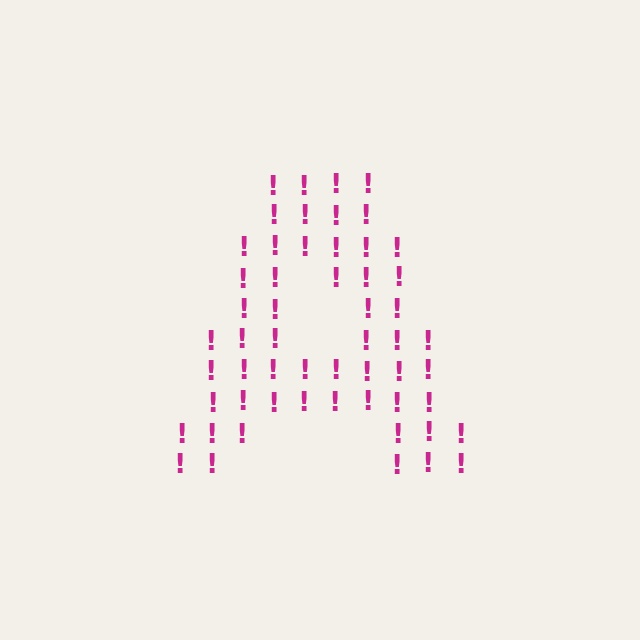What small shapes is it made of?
It is made of small exclamation marks.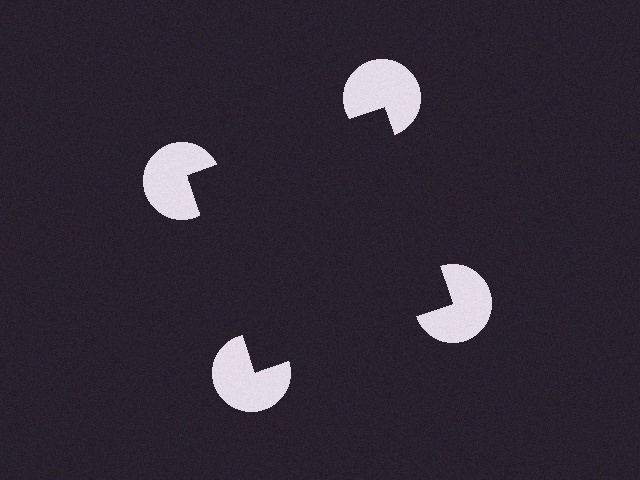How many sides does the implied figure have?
4 sides.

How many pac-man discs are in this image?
There are 4 — one at each vertex of the illusory square.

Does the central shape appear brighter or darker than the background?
It typically appears slightly darker than the background, even though no actual brightness change is drawn.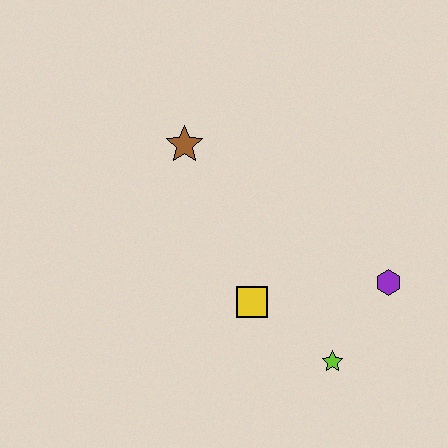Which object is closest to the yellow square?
The lime star is closest to the yellow square.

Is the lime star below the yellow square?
Yes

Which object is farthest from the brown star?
The lime star is farthest from the brown star.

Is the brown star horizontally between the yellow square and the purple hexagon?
No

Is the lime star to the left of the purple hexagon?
Yes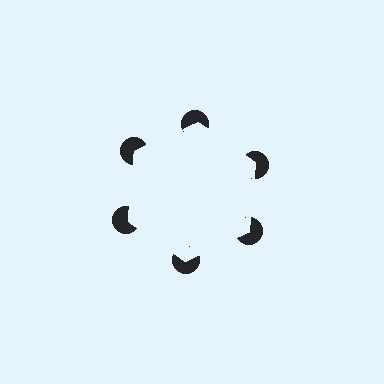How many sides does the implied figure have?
6 sides.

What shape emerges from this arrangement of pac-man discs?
An illusory hexagon — its edges are inferred from the aligned wedge cuts in the pac-man discs, not physically drawn.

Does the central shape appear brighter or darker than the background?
It typically appears slightly brighter than the background, even though no actual brightness change is drawn.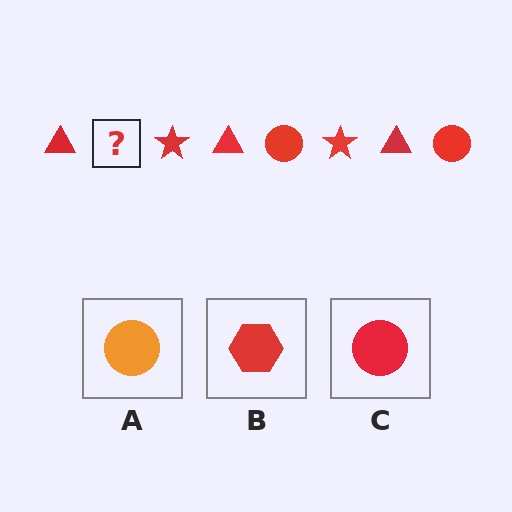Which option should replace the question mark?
Option C.